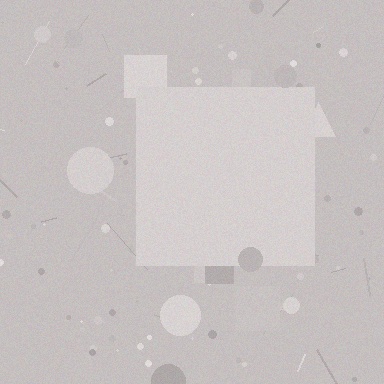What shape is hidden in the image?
A square is hidden in the image.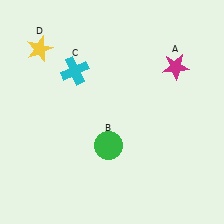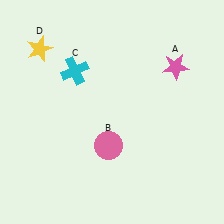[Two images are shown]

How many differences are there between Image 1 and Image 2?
There are 2 differences between the two images.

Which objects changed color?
A changed from magenta to pink. B changed from green to pink.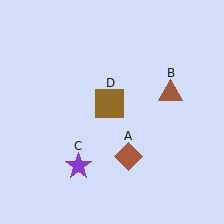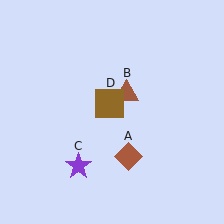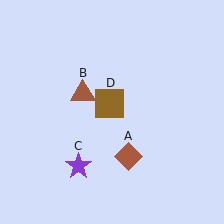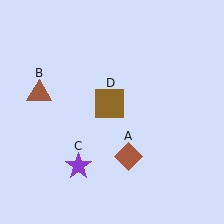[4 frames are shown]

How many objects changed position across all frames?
1 object changed position: brown triangle (object B).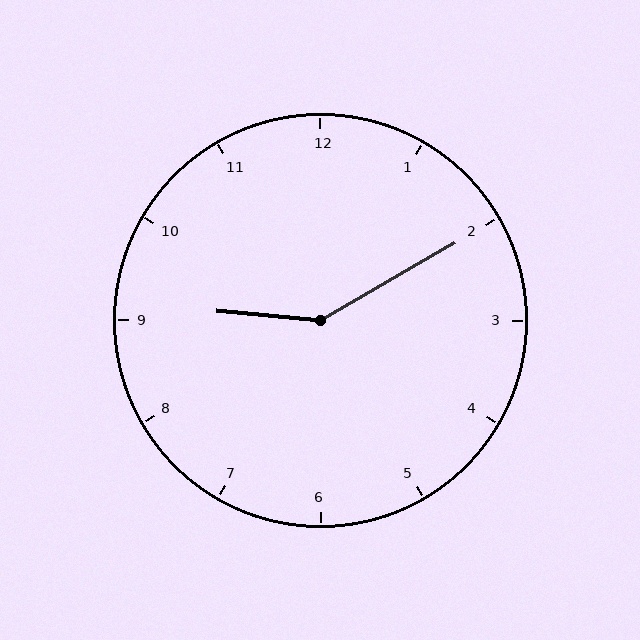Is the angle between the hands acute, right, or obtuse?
It is obtuse.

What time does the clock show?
9:10.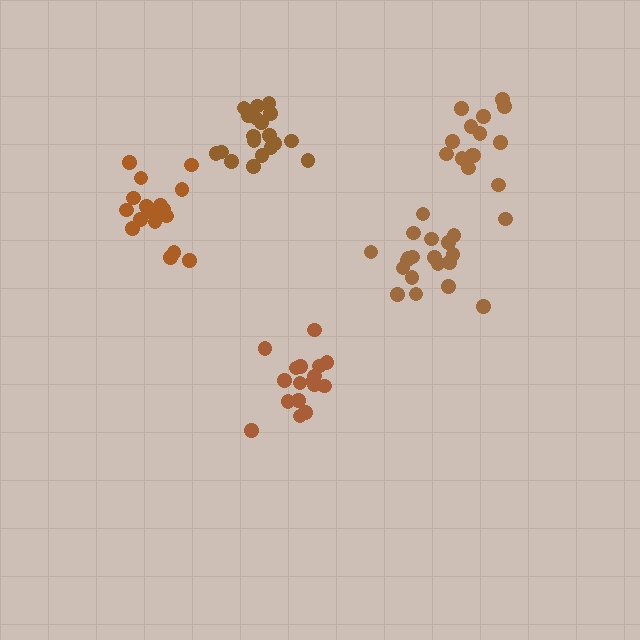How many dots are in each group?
Group 1: 17 dots, Group 2: 19 dots, Group 3: 20 dots, Group 4: 14 dots, Group 5: 18 dots (88 total).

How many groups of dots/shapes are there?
There are 5 groups.